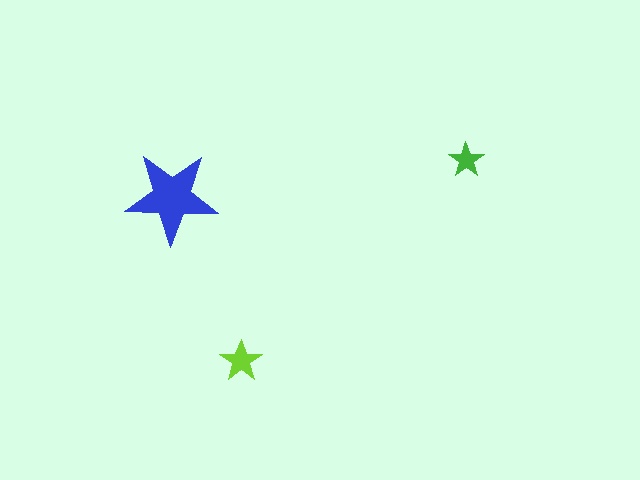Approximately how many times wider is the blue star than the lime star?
About 2.5 times wider.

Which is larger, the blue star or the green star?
The blue one.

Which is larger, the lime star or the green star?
The lime one.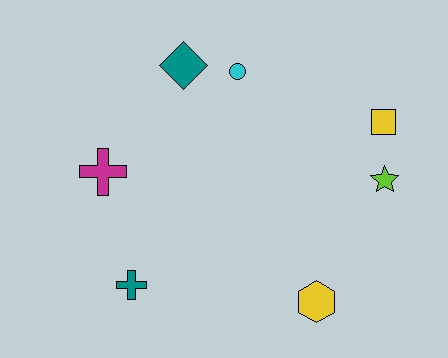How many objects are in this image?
There are 7 objects.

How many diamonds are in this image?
There is 1 diamond.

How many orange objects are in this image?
There are no orange objects.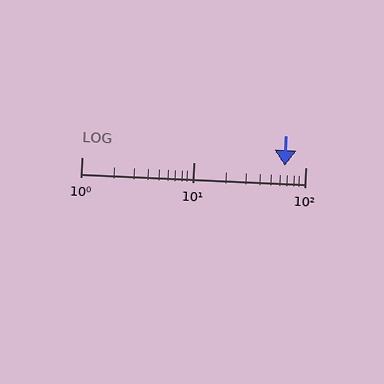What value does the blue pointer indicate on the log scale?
The pointer indicates approximately 65.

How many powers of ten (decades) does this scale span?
The scale spans 2 decades, from 1 to 100.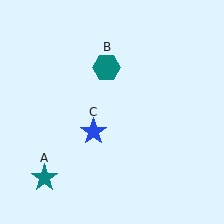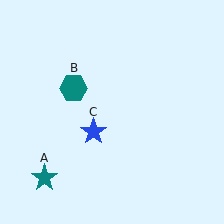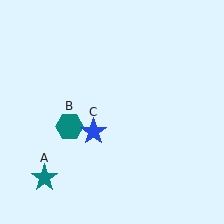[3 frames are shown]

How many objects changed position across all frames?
1 object changed position: teal hexagon (object B).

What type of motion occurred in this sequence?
The teal hexagon (object B) rotated counterclockwise around the center of the scene.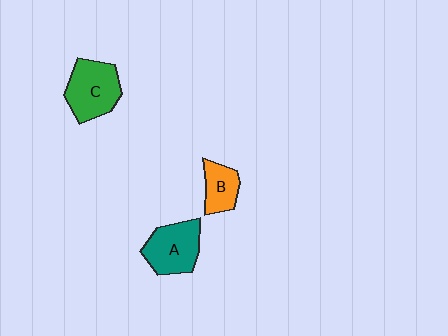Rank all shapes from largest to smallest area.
From largest to smallest: C (green), A (teal), B (orange).